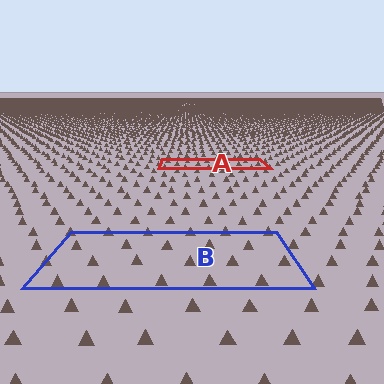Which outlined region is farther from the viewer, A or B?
Region A is farther from the viewer — the texture elements inside it appear smaller and more densely packed.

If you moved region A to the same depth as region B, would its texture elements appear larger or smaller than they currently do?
They would appear larger. At a closer depth, the same texture elements are projected at a bigger on-screen size.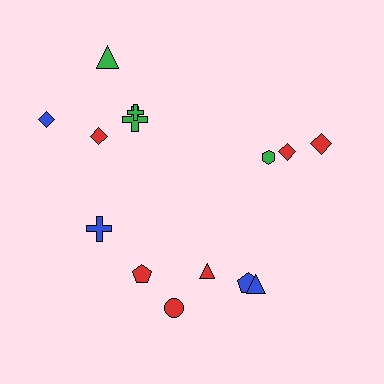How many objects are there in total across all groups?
There are 14 objects.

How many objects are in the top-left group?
There are 6 objects.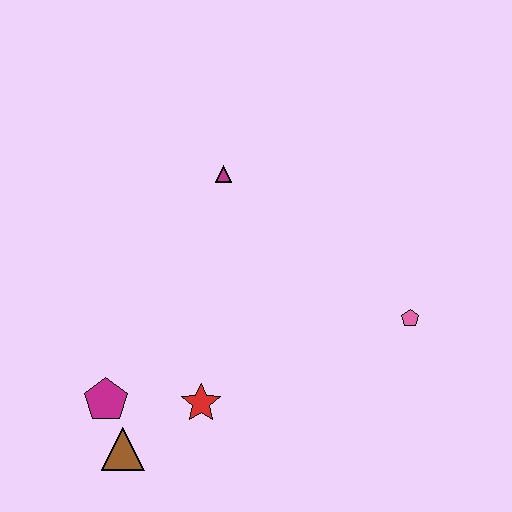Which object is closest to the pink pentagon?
The red star is closest to the pink pentagon.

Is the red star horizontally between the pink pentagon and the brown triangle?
Yes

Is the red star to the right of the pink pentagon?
No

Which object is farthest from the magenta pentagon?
The pink pentagon is farthest from the magenta pentagon.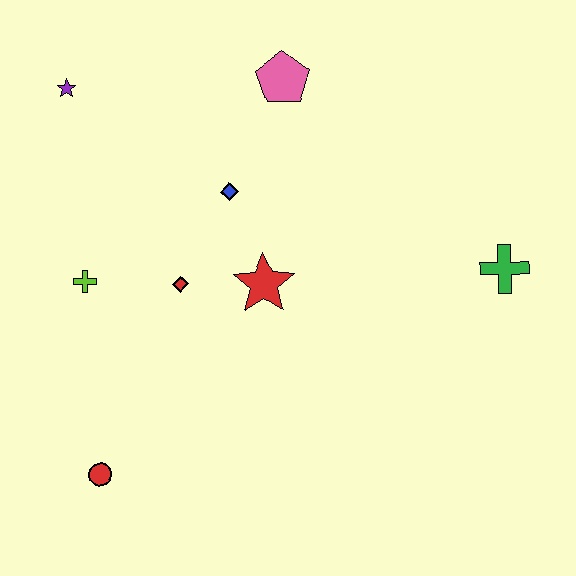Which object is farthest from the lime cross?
The green cross is farthest from the lime cross.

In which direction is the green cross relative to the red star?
The green cross is to the right of the red star.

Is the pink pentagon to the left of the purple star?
No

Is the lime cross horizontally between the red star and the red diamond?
No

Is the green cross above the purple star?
No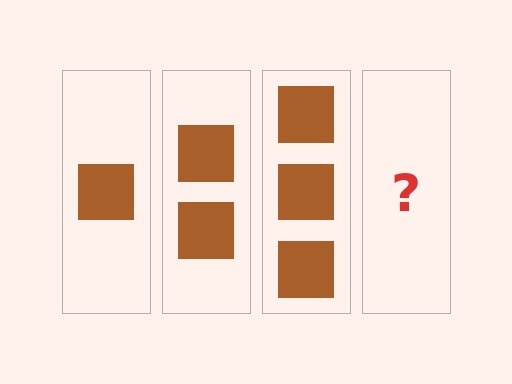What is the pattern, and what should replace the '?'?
The pattern is that each step adds one more square. The '?' should be 4 squares.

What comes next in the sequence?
The next element should be 4 squares.